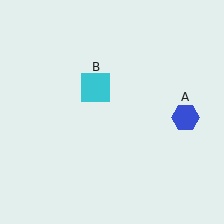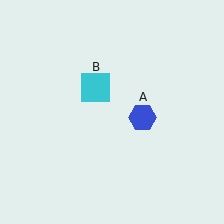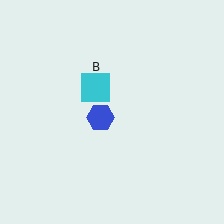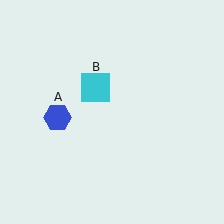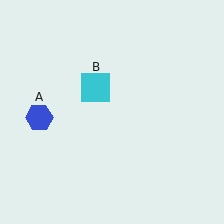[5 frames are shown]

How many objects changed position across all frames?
1 object changed position: blue hexagon (object A).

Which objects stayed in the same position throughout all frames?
Cyan square (object B) remained stationary.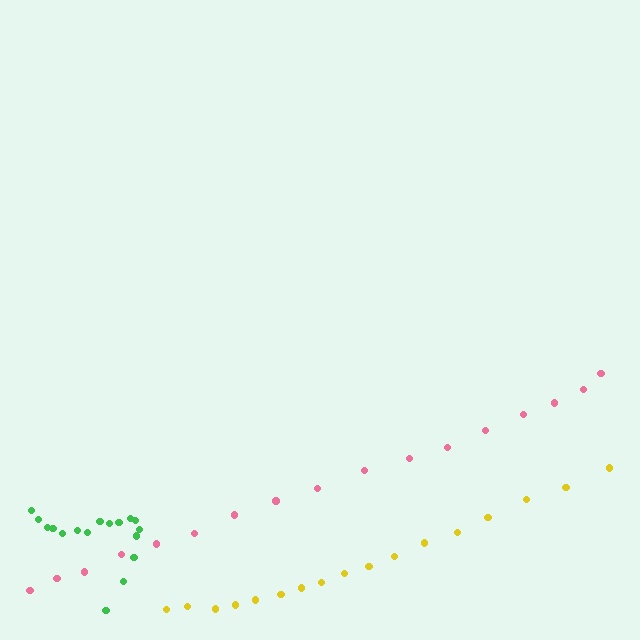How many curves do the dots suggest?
There are 3 distinct paths.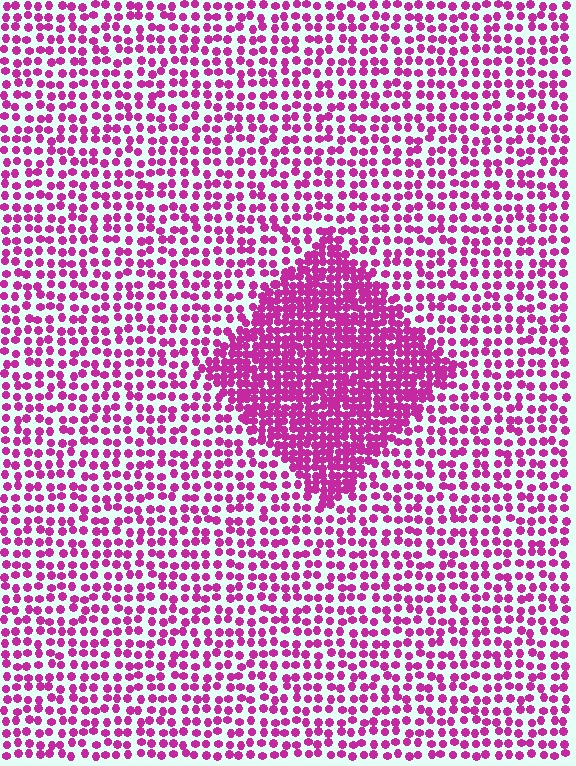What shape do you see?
I see a diamond.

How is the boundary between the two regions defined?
The boundary is defined by a change in element density (approximately 2.2x ratio). All elements are the same color, size, and shape.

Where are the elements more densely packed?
The elements are more densely packed inside the diamond boundary.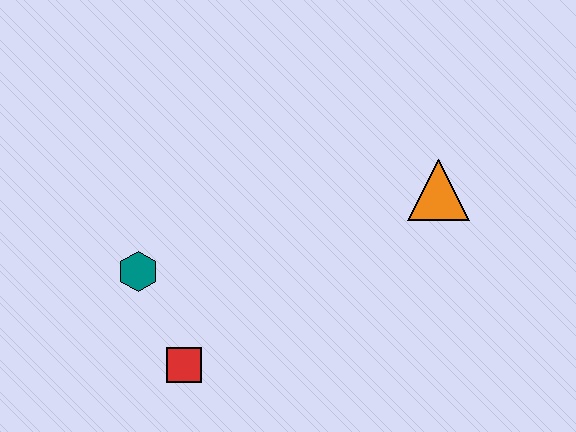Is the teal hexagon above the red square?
Yes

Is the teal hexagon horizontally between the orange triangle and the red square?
No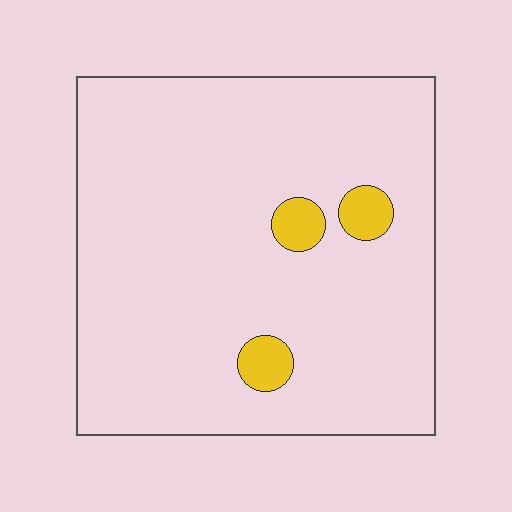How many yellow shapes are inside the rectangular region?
3.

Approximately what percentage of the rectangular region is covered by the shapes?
Approximately 5%.